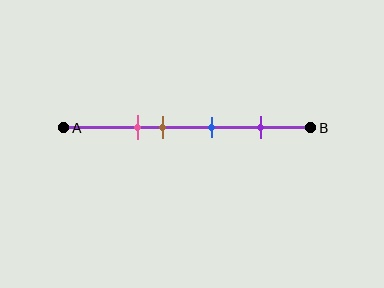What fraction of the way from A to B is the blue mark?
The blue mark is approximately 60% (0.6) of the way from A to B.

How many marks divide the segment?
There are 4 marks dividing the segment.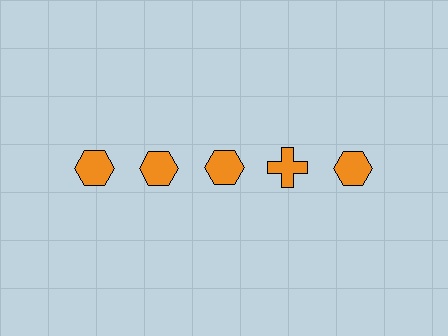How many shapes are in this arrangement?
There are 5 shapes arranged in a grid pattern.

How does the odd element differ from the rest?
It has a different shape: cross instead of hexagon.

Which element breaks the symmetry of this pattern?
The orange cross in the top row, second from right column breaks the symmetry. All other shapes are orange hexagons.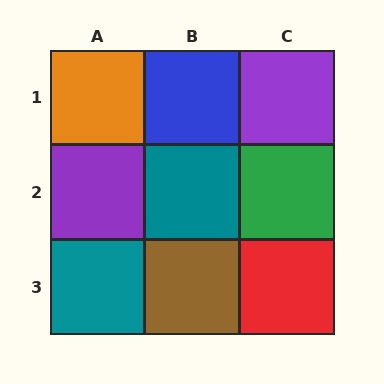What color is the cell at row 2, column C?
Green.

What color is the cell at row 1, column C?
Purple.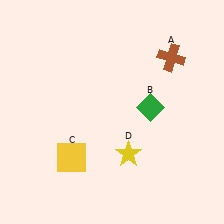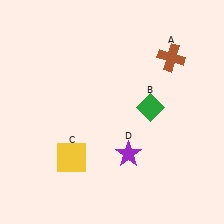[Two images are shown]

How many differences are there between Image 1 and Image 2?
There is 1 difference between the two images.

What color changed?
The star (D) changed from yellow in Image 1 to purple in Image 2.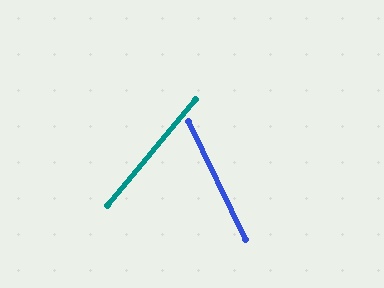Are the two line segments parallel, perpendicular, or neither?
Neither parallel nor perpendicular — they differ by about 65°.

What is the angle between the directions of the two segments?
Approximately 65 degrees.